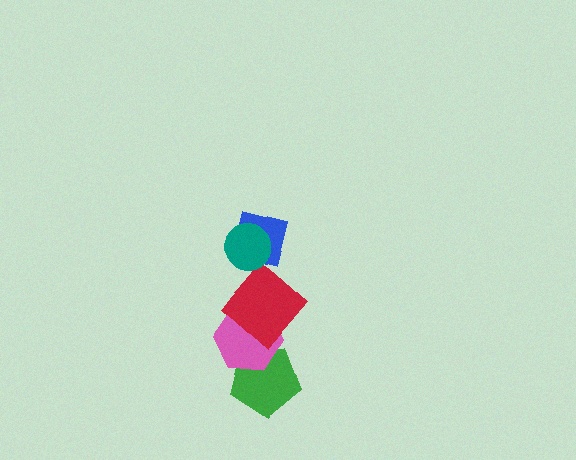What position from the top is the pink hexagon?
The pink hexagon is 4th from the top.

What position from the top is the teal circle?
The teal circle is 1st from the top.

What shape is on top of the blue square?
The teal circle is on top of the blue square.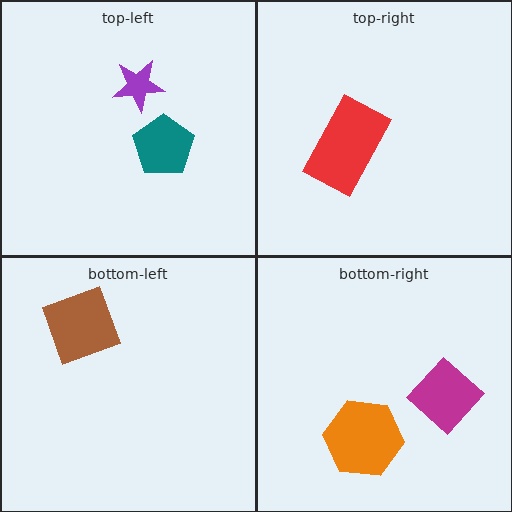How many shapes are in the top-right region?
1.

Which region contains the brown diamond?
The bottom-left region.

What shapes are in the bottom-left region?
The brown diamond.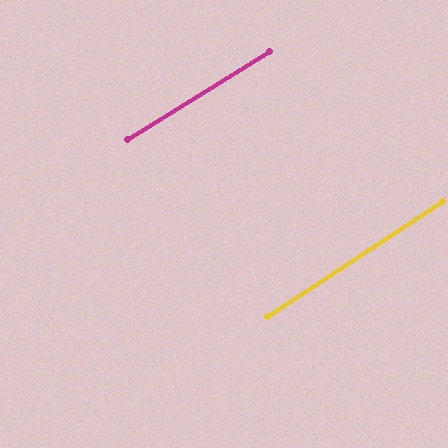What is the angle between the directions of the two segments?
Approximately 2 degrees.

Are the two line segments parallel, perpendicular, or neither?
Parallel — their directions differ by only 1.7°.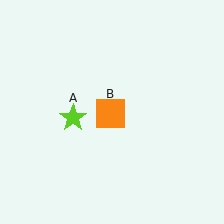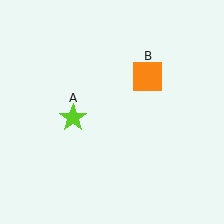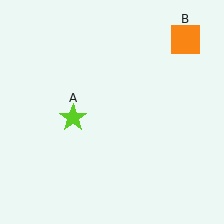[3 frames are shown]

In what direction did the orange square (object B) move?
The orange square (object B) moved up and to the right.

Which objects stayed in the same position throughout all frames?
Lime star (object A) remained stationary.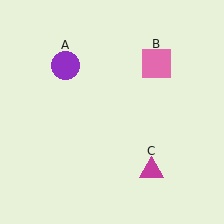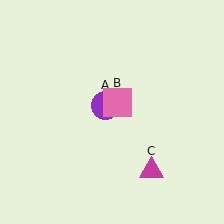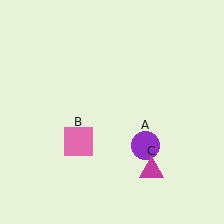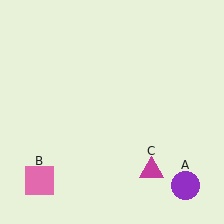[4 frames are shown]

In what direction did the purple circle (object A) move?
The purple circle (object A) moved down and to the right.